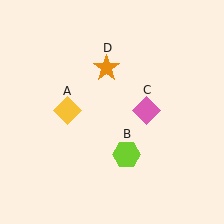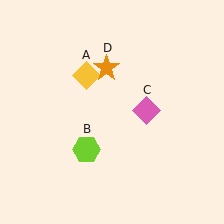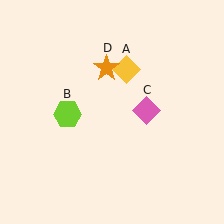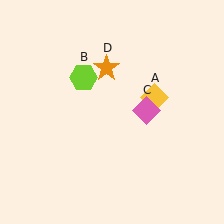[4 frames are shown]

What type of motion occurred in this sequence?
The yellow diamond (object A), lime hexagon (object B) rotated clockwise around the center of the scene.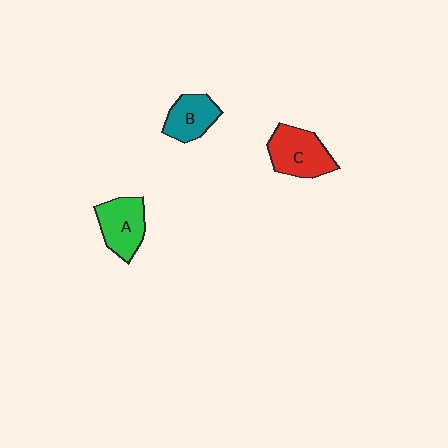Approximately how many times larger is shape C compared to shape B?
Approximately 1.4 times.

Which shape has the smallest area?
Shape B (teal).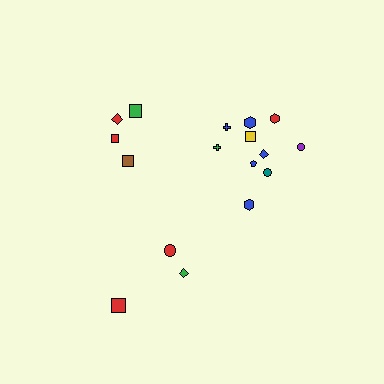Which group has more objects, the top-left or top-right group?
The top-right group.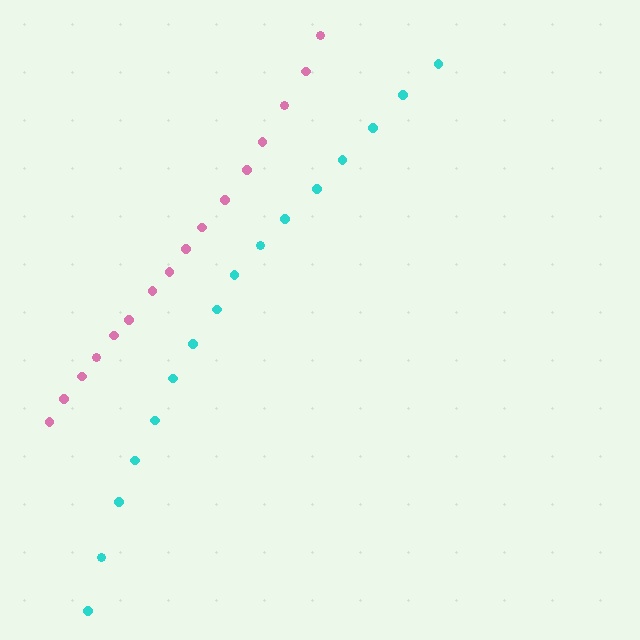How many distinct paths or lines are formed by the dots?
There are 2 distinct paths.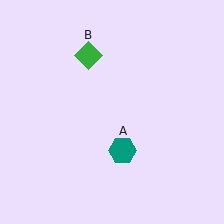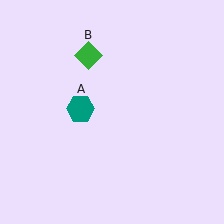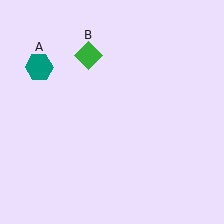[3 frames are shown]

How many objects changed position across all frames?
1 object changed position: teal hexagon (object A).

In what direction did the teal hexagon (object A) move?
The teal hexagon (object A) moved up and to the left.